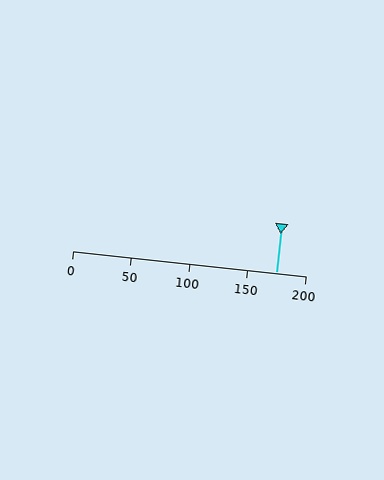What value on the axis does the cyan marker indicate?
The marker indicates approximately 175.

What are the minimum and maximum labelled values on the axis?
The axis runs from 0 to 200.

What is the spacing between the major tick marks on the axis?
The major ticks are spaced 50 apart.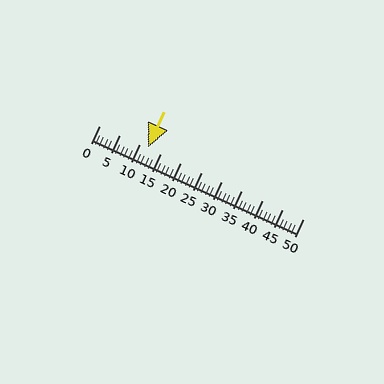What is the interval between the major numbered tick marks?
The major tick marks are spaced 5 units apart.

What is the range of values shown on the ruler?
The ruler shows values from 0 to 50.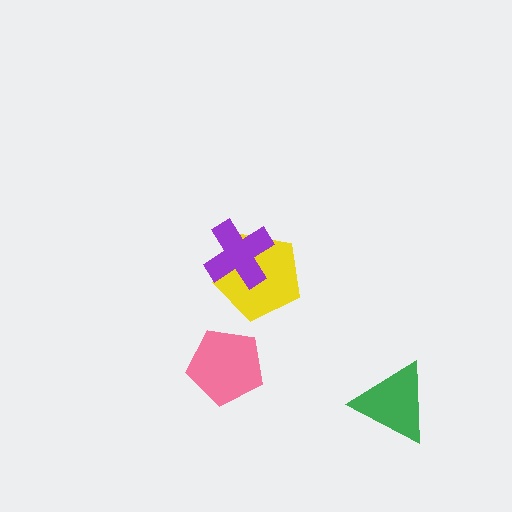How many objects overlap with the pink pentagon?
0 objects overlap with the pink pentagon.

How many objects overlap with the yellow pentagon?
1 object overlaps with the yellow pentagon.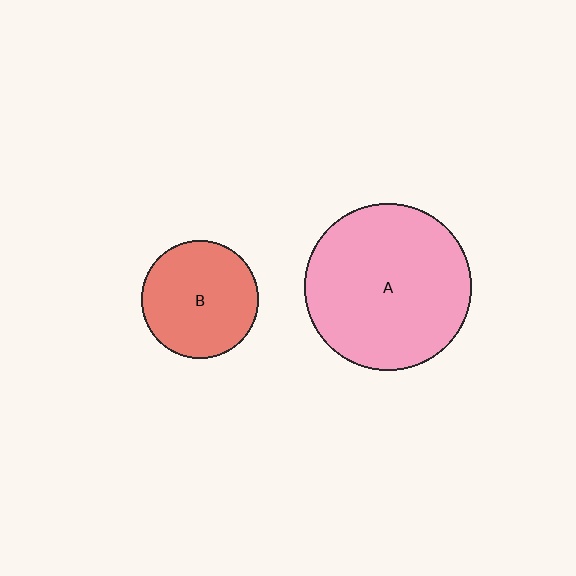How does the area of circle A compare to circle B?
Approximately 2.0 times.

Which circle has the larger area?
Circle A (pink).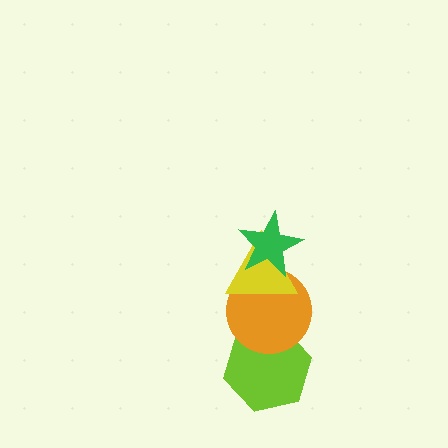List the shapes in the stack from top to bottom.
From top to bottom: the green star, the yellow triangle, the orange circle, the lime hexagon.